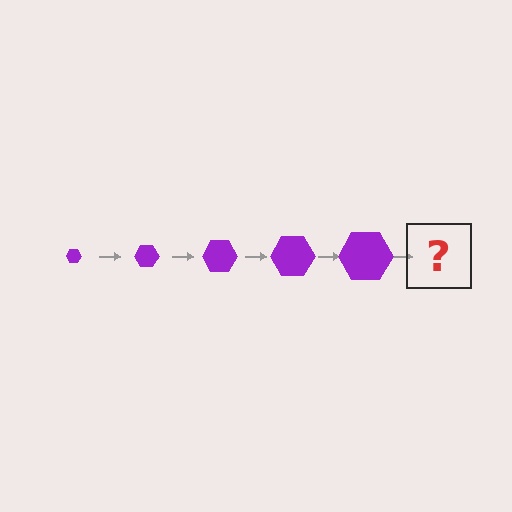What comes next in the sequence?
The next element should be a purple hexagon, larger than the previous one.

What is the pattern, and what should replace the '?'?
The pattern is that the hexagon gets progressively larger each step. The '?' should be a purple hexagon, larger than the previous one.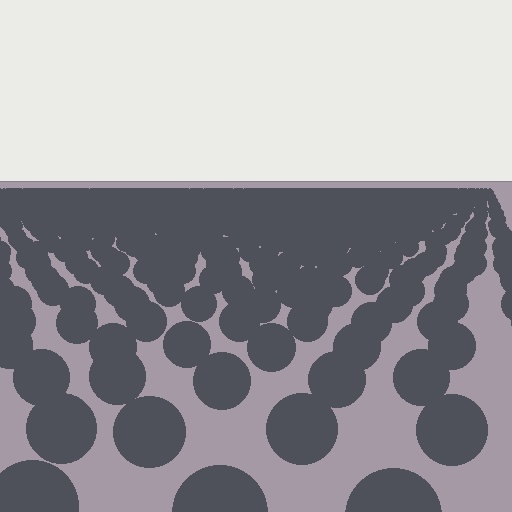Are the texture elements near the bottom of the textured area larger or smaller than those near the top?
Larger. Near the bottom, elements are closer to the viewer and appear at a bigger on-screen size.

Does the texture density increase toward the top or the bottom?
Density increases toward the top.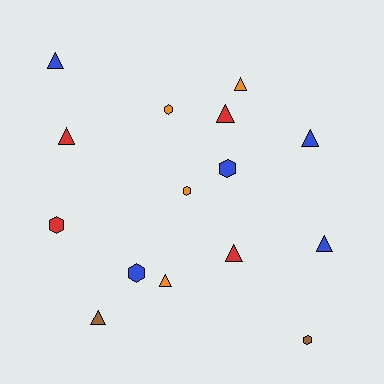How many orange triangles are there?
There are 2 orange triangles.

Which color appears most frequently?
Blue, with 5 objects.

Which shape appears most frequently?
Triangle, with 9 objects.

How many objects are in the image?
There are 15 objects.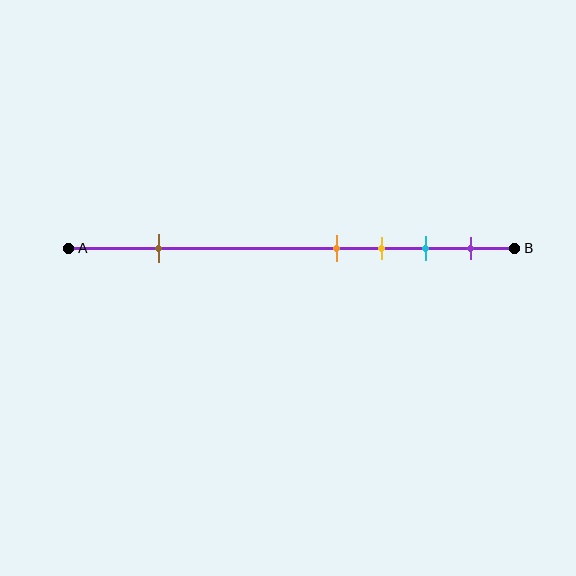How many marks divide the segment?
There are 5 marks dividing the segment.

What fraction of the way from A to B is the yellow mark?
The yellow mark is approximately 70% (0.7) of the way from A to B.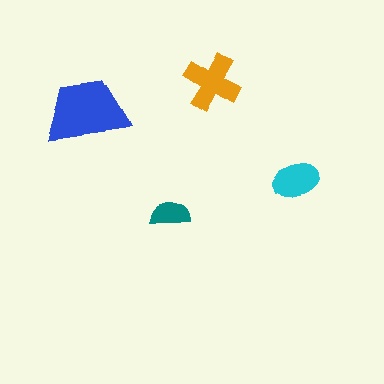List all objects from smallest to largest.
The teal semicircle, the cyan ellipse, the orange cross, the blue trapezoid.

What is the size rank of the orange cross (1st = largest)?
2nd.